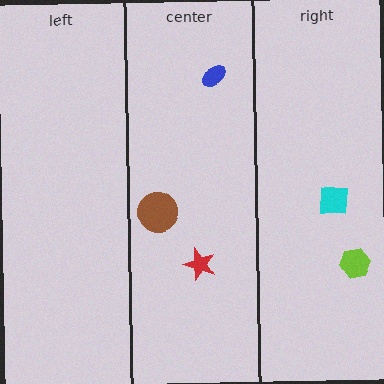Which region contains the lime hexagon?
The right region.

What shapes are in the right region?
The cyan square, the lime hexagon.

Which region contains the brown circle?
The center region.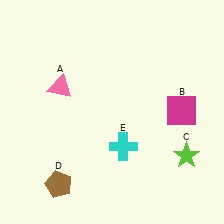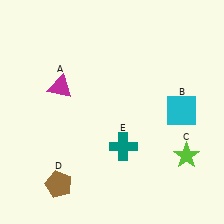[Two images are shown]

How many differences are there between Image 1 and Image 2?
There are 3 differences between the two images.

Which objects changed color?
A changed from pink to magenta. B changed from magenta to cyan. E changed from cyan to teal.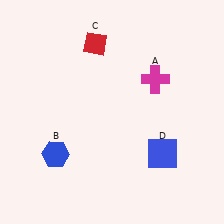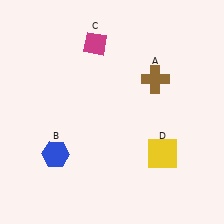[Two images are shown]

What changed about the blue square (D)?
In Image 1, D is blue. In Image 2, it changed to yellow.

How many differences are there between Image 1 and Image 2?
There are 3 differences between the two images.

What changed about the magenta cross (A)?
In Image 1, A is magenta. In Image 2, it changed to brown.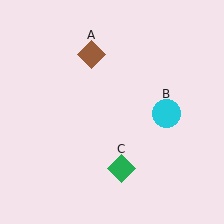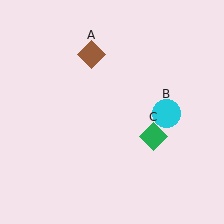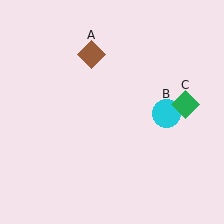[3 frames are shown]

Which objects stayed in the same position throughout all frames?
Brown diamond (object A) and cyan circle (object B) remained stationary.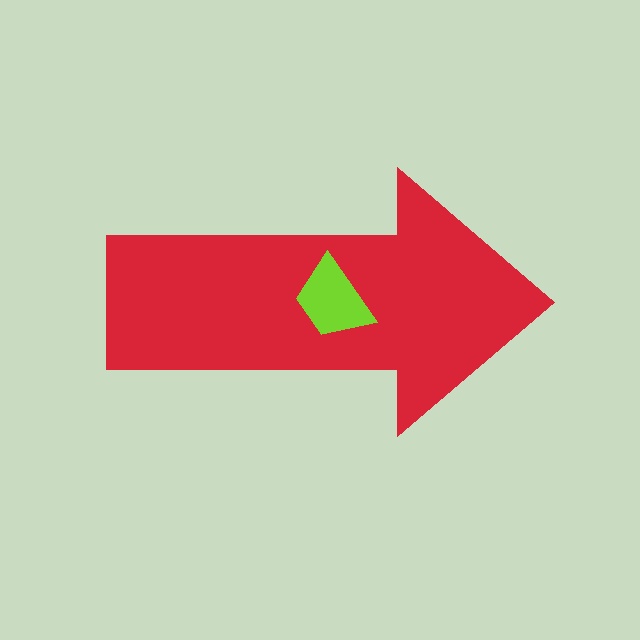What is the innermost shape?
The lime trapezoid.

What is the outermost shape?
The red arrow.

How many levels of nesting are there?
2.